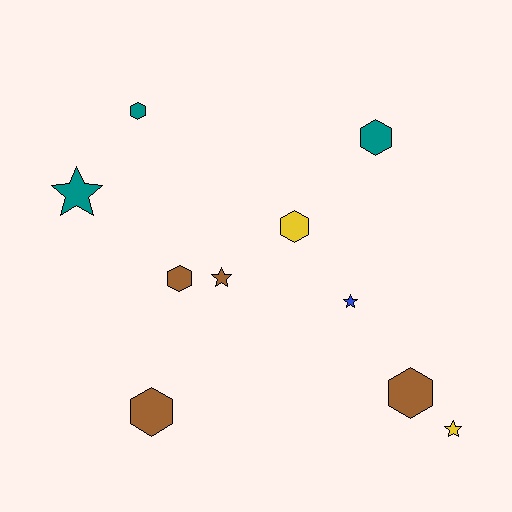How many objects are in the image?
There are 10 objects.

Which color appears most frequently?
Brown, with 4 objects.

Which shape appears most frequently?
Hexagon, with 6 objects.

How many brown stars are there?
There is 1 brown star.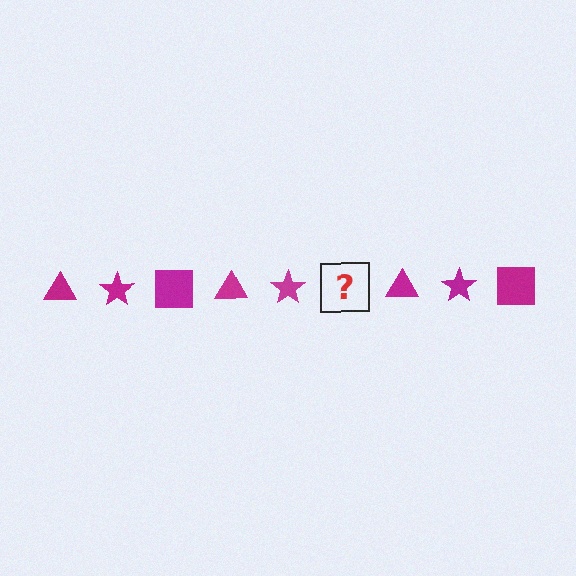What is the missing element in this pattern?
The missing element is a magenta square.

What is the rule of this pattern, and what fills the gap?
The rule is that the pattern cycles through triangle, star, square shapes in magenta. The gap should be filled with a magenta square.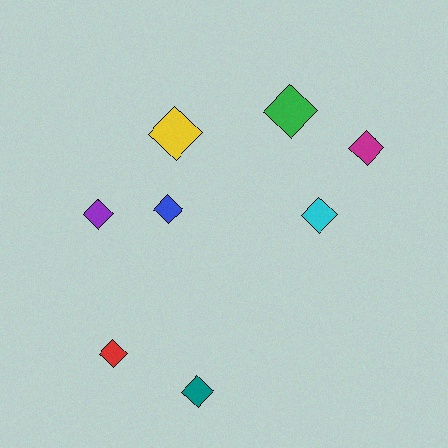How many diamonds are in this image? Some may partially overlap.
There are 8 diamonds.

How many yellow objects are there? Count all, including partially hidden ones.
There is 1 yellow object.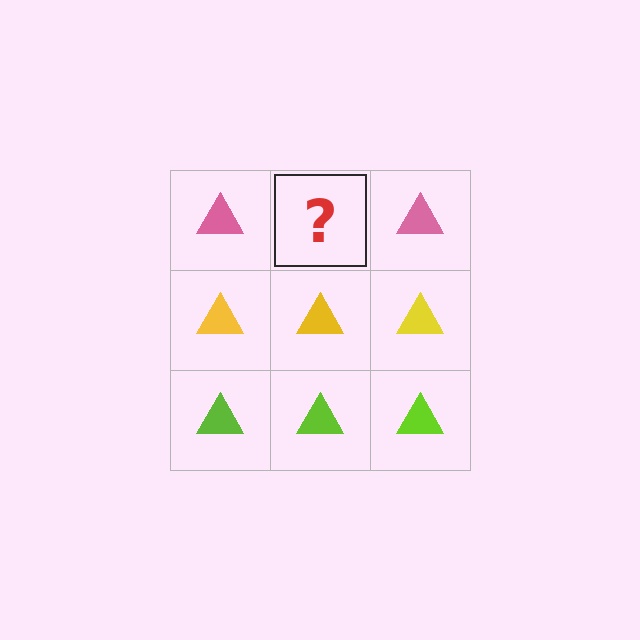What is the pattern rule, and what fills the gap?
The rule is that each row has a consistent color. The gap should be filled with a pink triangle.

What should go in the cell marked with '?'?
The missing cell should contain a pink triangle.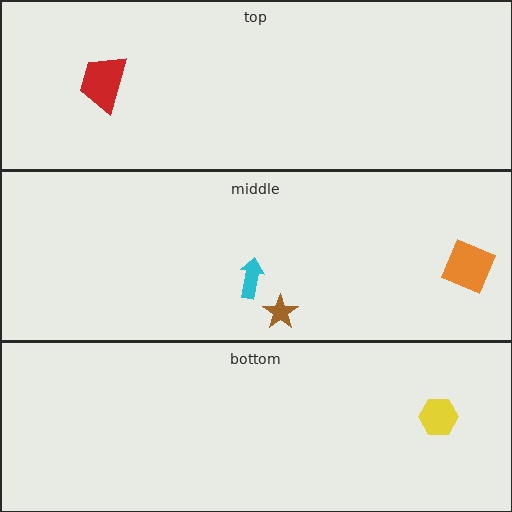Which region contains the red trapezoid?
The top region.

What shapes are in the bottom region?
The yellow hexagon.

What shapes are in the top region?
The red trapezoid.